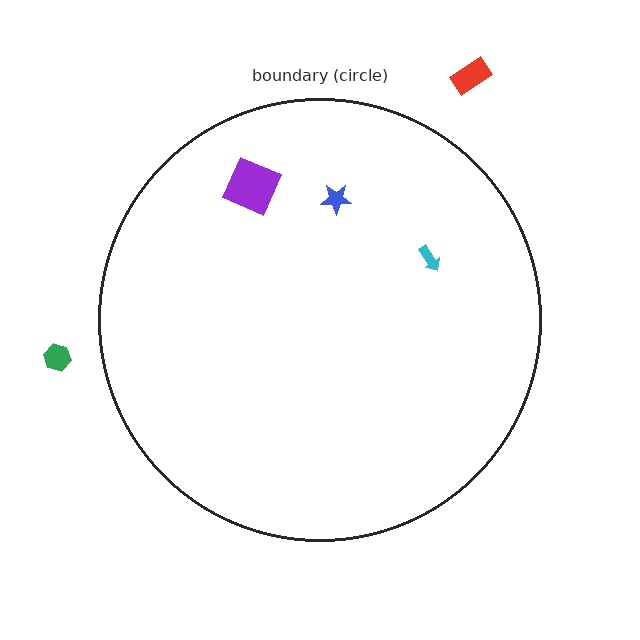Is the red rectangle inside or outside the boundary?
Outside.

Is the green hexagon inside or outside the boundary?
Outside.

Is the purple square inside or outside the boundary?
Inside.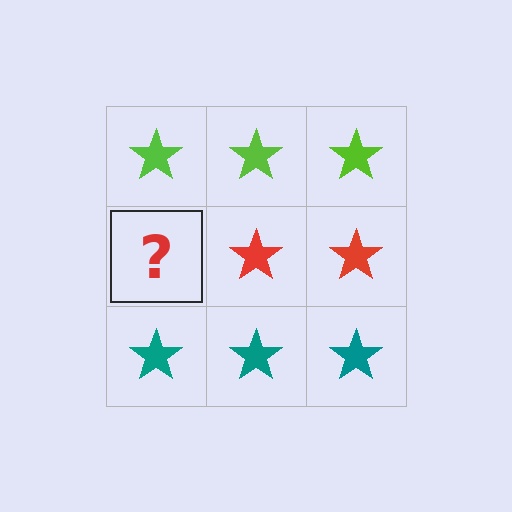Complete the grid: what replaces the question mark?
The question mark should be replaced with a red star.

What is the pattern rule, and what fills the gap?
The rule is that each row has a consistent color. The gap should be filled with a red star.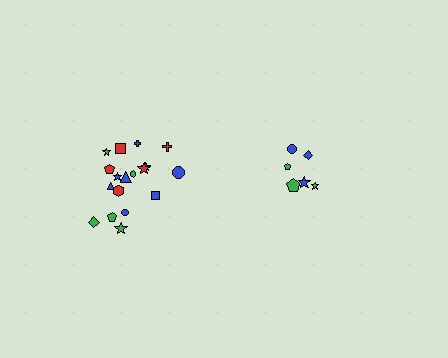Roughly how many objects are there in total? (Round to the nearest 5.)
Roughly 25 objects in total.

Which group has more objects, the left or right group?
The left group.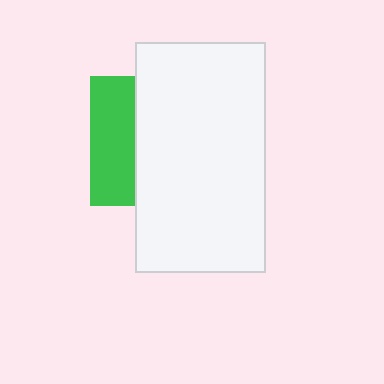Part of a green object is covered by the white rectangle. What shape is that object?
It is a square.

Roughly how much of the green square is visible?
A small part of it is visible (roughly 35%).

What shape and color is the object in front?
The object in front is a white rectangle.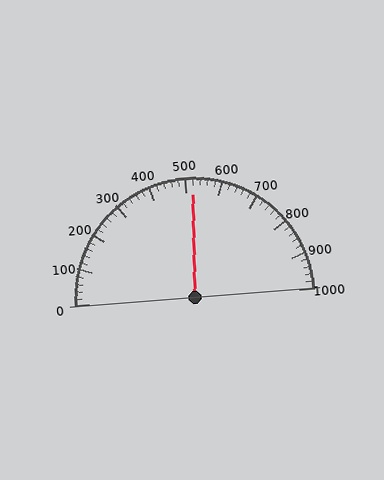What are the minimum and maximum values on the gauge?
The gauge ranges from 0 to 1000.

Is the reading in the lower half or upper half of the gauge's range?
The reading is in the upper half of the range (0 to 1000).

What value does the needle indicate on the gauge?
The needle indicates approximately 520.